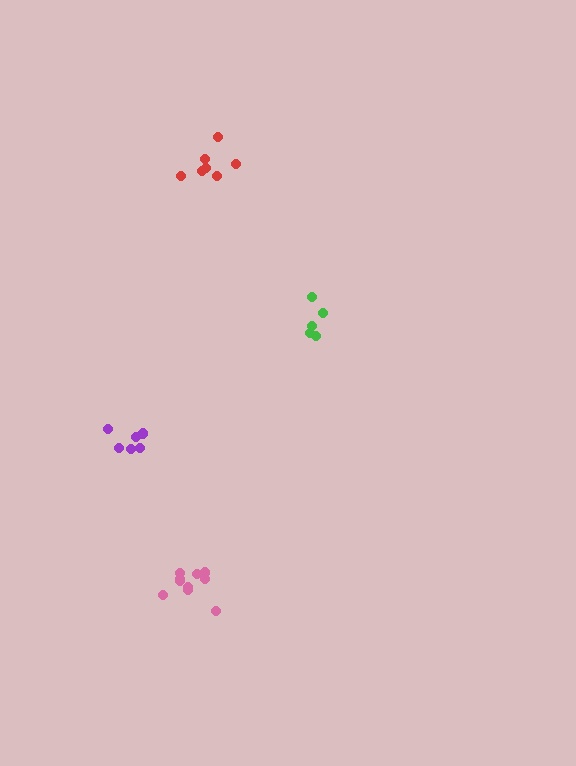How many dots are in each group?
Group 1: 10 dots, Group 2: 6 dots, Group 3: 7 dots, Group 4: 5 dots (28 total).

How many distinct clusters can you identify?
There are 4 distinct clusters.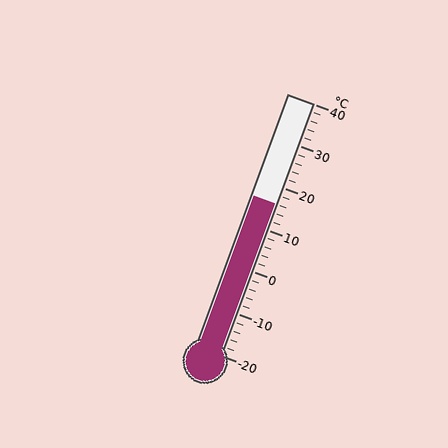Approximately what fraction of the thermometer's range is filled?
The thermometer is filled to approximately 60% of its range.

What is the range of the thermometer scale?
The thermometer scale ranges from -20°C to 40°C.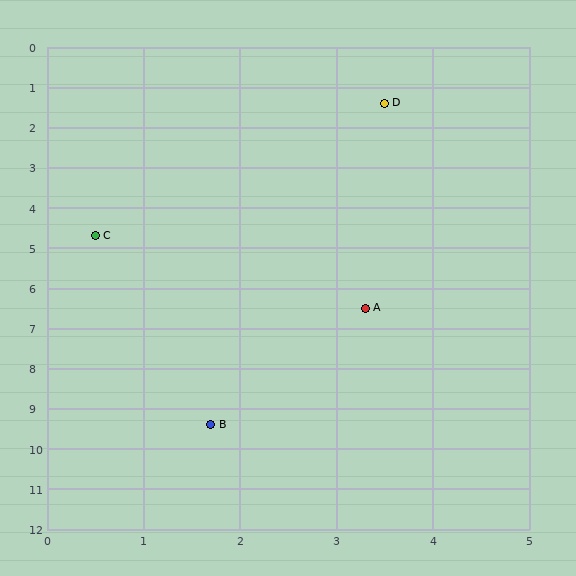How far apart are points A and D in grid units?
Points A and D are about 5.1 grid units apart.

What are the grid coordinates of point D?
Point D is at approximately (3.5, 1.4).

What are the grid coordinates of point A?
Point A is at approximately (3.3, 6.5).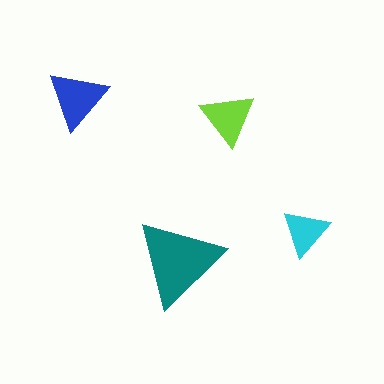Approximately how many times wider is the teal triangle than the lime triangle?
About 1.5 times wider.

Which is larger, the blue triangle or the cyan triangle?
The blue one.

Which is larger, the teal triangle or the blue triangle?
The teal one.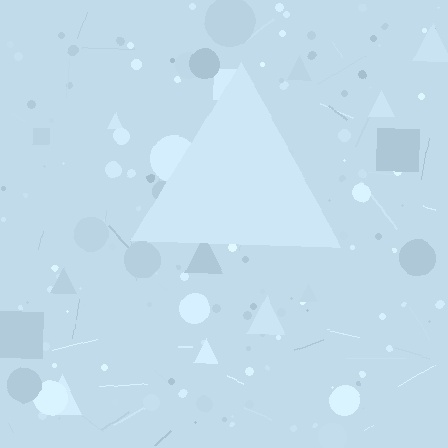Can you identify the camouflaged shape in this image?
The camouflaged shape is a triangle.